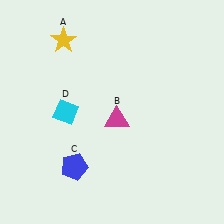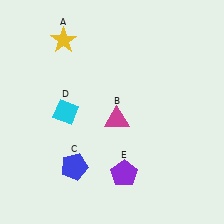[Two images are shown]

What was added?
A purple pentagon (E) was added in Image 2.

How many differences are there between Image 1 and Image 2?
There is 1 difference between the two images.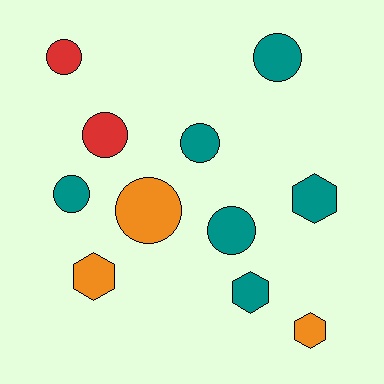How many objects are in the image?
There are 11 objects.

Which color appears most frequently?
Teal, with 6 objects.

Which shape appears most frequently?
Circle, with 7 objects.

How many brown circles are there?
There are no brown circles.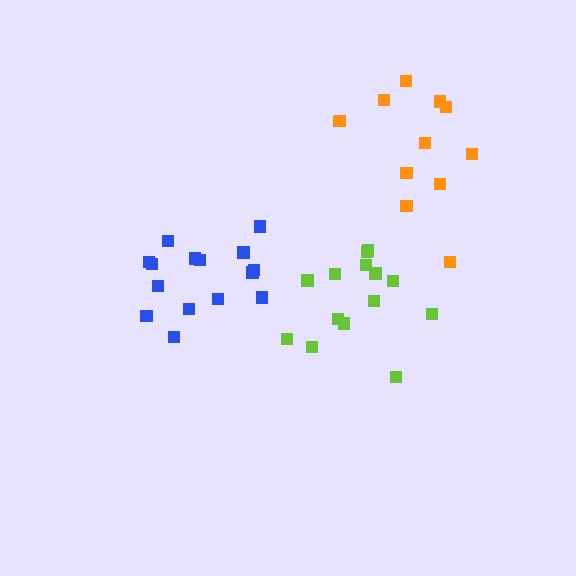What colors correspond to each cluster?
The clusters are colored: lime, orange, blue.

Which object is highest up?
The orange cluster is topmost.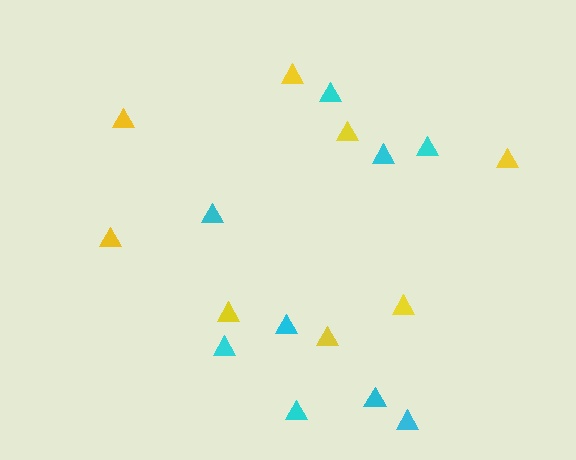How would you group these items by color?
There are 2 groups: one group of cyan triangles (9) and one group of yellow triangles (8).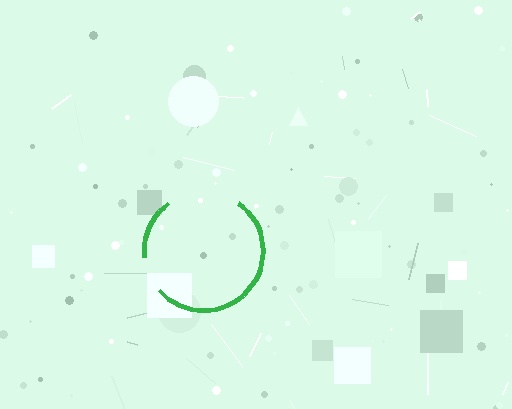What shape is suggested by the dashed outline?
The dashed outline suggests a circle.